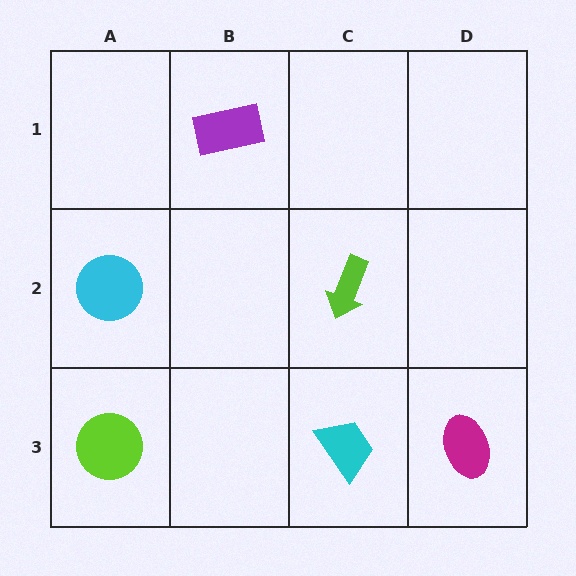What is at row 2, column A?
A cyan circle.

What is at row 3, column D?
A magenta ellipse.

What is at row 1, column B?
A purple rectangle.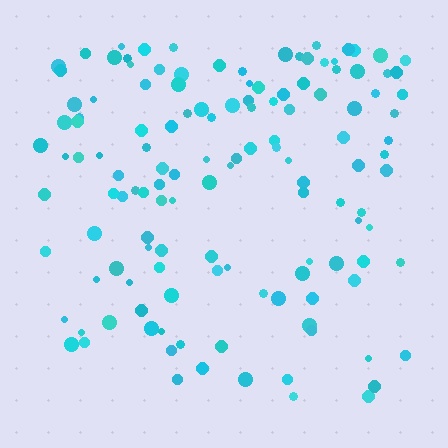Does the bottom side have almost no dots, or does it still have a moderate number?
Still a moderate number, just noticeably fewer than the top.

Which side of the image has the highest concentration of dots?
The top.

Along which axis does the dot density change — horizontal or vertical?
Vertical.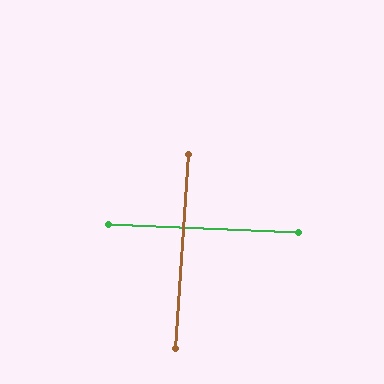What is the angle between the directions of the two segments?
Approximately 89 degrees.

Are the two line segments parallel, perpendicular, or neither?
Perpendicular — they meet at approximately 89°.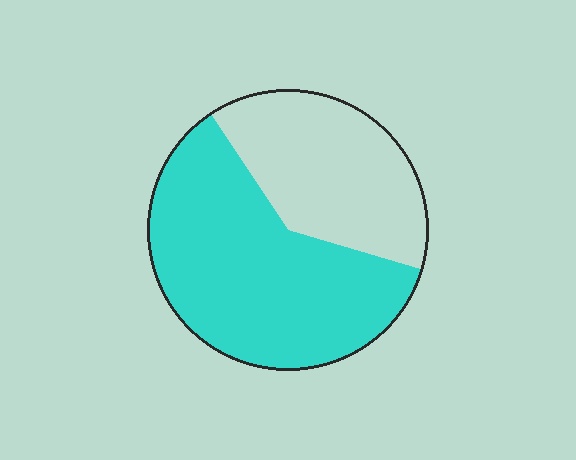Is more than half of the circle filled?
Yes.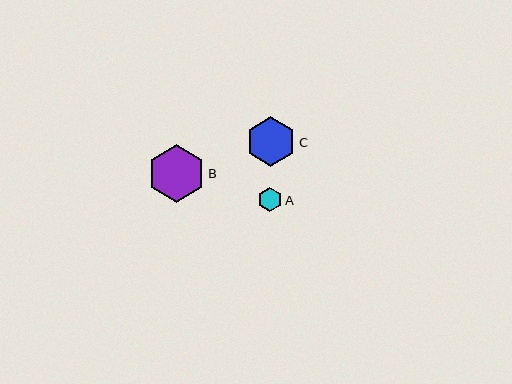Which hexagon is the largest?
Hexagon B is the largest with a size of approximately 58 pixels.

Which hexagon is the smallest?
Hexagon A is the smallest with a size of approximately 24 pixels.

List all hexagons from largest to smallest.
From largest to smallest: B, C, A.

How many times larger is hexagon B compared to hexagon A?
Hexagon B is approximately 2.4 times the size of hexagon A.